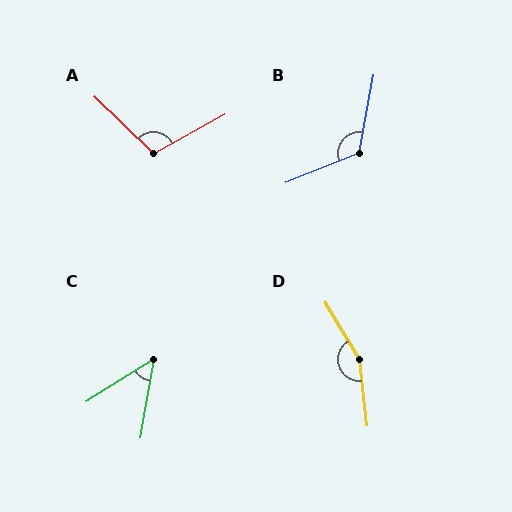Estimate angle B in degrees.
Approximately 122 degrees.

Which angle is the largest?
D, at approximately 155 degrees.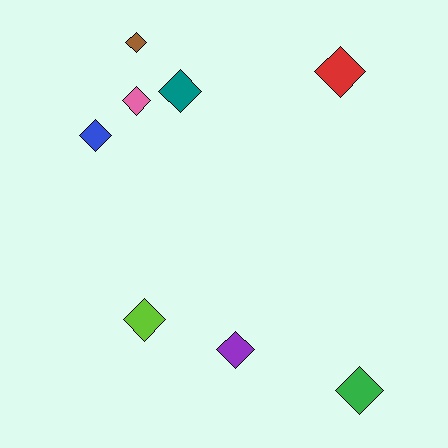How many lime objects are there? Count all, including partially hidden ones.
There is 1 lime object.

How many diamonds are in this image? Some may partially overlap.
There are 8 diamonds.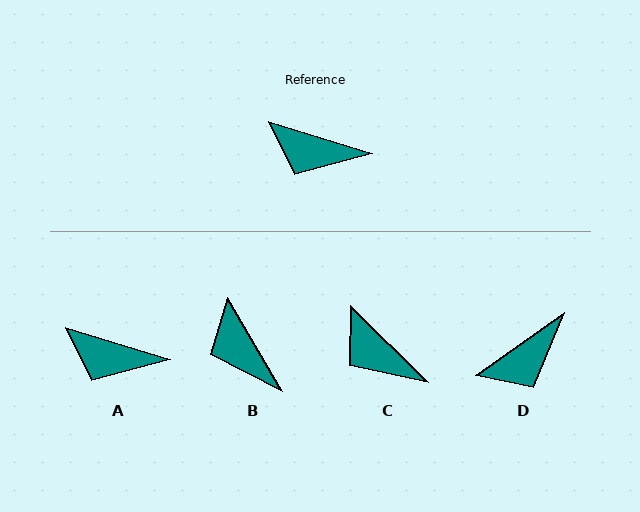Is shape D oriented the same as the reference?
No, it is off by about 52 degrees.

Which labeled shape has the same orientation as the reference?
A.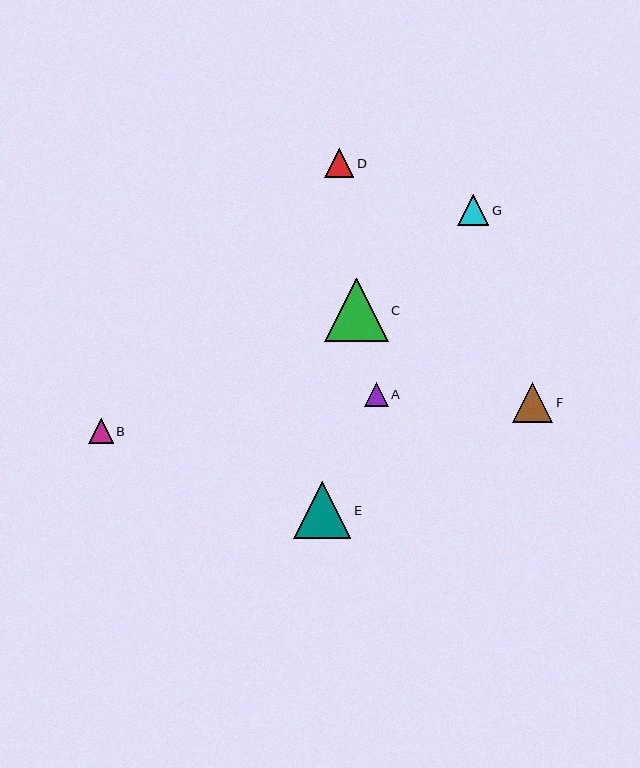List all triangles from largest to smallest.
From largest to smallest: C, E, F, G, D, B, A.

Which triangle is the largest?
Triangle C is the largest with a size of approximately 64 pixels.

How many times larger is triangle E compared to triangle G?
Triangle E is approximately 1.8 times the size of triangle G.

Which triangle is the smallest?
Triangle A is the smallest with a size of approximately 23 pixels.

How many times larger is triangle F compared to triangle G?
Triangle F is approximately 1.3 times the size of triangle G.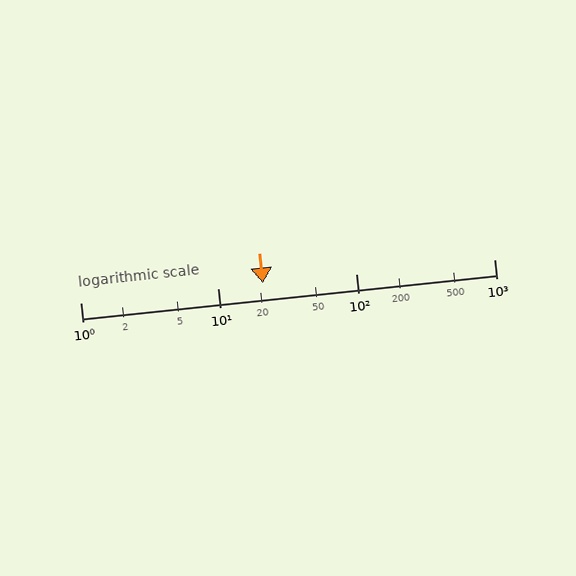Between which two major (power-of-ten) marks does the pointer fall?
The pointer is between 10 and 100.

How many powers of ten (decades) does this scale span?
The scale spans 3 decades, from 1 to 1000.